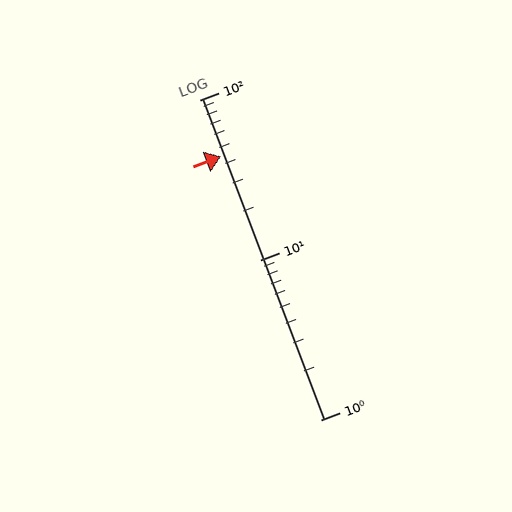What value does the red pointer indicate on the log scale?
The pointer indicates approximately 44.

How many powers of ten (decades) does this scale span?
The scale spans 2 decades, from 1 to 100.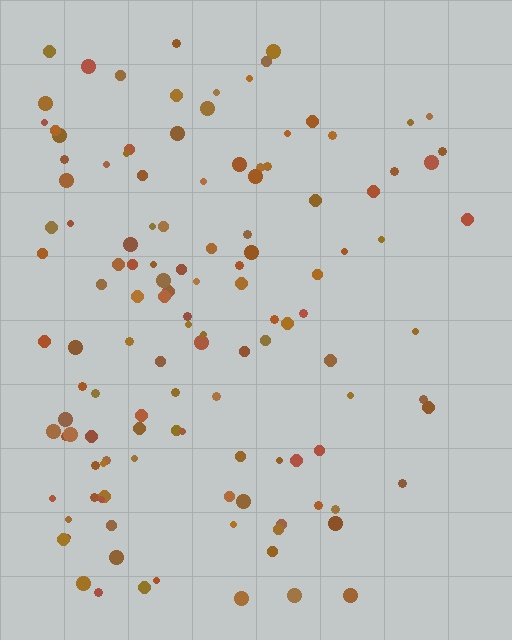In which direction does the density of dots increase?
From right to left, with the left side densest.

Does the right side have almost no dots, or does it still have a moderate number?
Still a moderate number, just noticeably fewer than the left.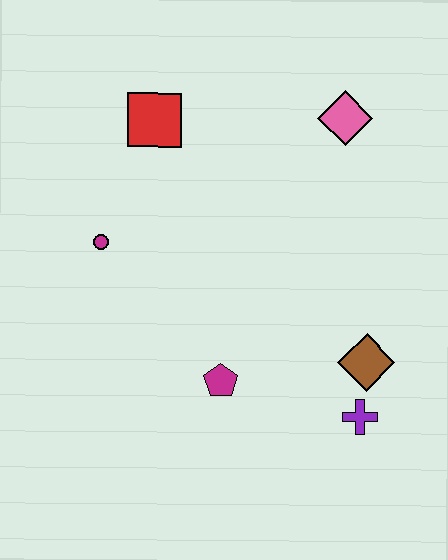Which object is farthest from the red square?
The purple cross is farthest from the red square.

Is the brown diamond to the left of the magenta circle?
No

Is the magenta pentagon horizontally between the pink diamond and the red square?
Yes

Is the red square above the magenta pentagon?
Yes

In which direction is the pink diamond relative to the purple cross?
The pink diamond is above the purple cross.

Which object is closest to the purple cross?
The brown diamond is closest to the purple cross.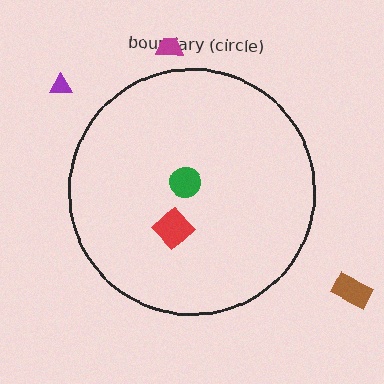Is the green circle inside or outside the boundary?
Inside.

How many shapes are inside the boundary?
2 inside, 3 outside.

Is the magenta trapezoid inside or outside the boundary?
Outside.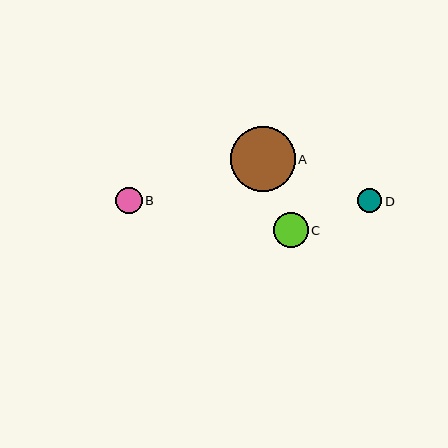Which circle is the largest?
Circle A is the largest with a size of approximately 65 pixels.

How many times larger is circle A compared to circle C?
Circle A is approximately 1.9 times the size of circle C.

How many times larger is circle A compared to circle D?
Circle A is approximately 2.7 times the size of circle D.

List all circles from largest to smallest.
From largest to smallest: A, C, B, D.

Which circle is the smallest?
Circle D is the smallest with a size of approximately 24 pixels.